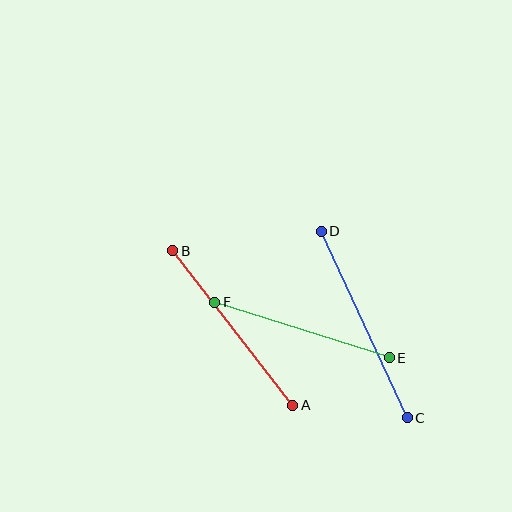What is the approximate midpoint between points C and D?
The midpoint is at approximately (364, 325) pixels.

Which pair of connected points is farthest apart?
Points C and D are farthest apart.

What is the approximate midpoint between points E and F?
The midpoint is at approximately (302, 330) pixels.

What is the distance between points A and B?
The distance is approximately 196 pixels.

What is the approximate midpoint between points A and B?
The midpoint is at approximately (233, 328) pixels.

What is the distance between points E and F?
The distance is approximately 183 pixels.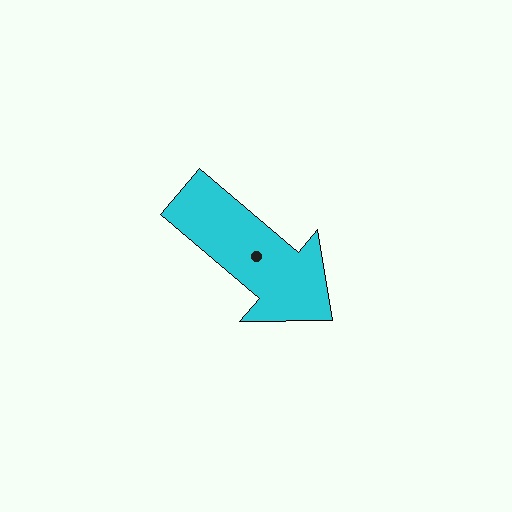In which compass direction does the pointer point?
Southeast.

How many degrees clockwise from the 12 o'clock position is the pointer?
Approximately 130 degrees.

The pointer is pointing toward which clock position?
Roughly 4 o'clock.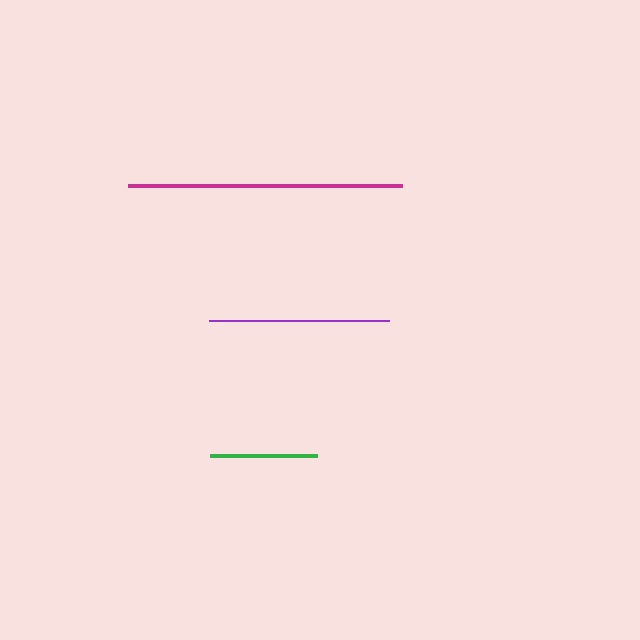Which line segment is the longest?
The magenta line is the longest at approximately 274 pixels.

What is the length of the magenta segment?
The magenta segment is approximately 274 pixels long.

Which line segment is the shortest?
The green line is the shortest at approximately 107 pixels.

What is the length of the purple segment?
The purple segment is approximately 179 pixels long.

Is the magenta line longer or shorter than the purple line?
The magenta line is longer than the purple line.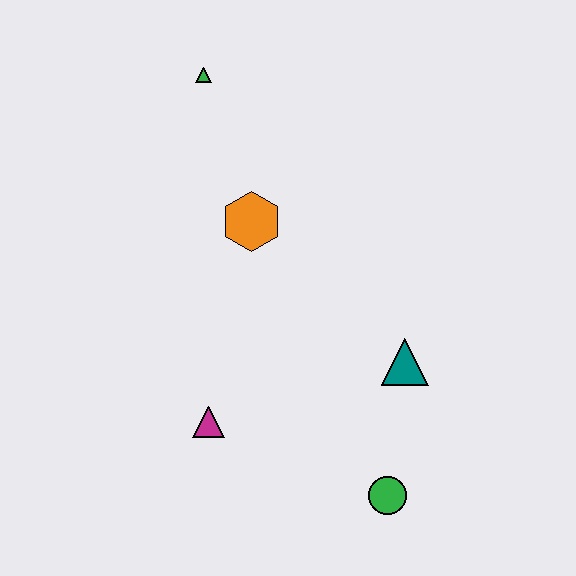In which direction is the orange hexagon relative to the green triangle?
The orange hexagon is below the green triangle.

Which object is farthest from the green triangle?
The green circle is farthest from the green triangle.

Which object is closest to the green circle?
The teal triangle is closest to the green circle.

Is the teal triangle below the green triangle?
Yes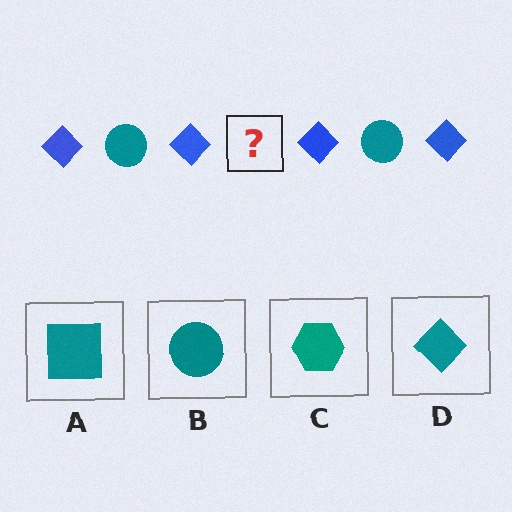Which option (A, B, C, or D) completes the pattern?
B.